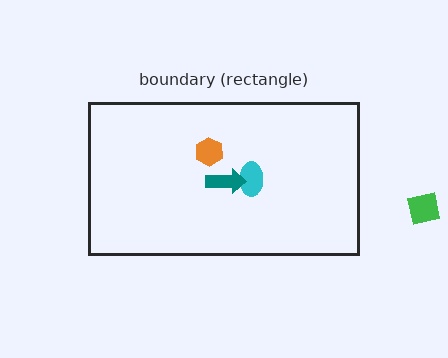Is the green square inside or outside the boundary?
Outside.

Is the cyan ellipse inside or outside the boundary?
Inside.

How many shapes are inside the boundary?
3 inside, 1 outside.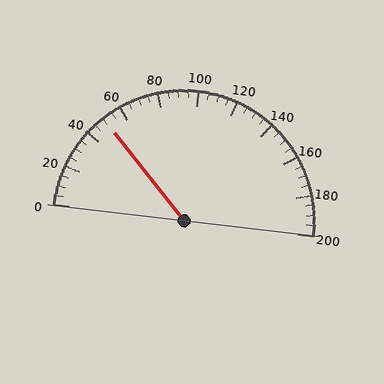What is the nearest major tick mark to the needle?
The nearest major tick mark is 40.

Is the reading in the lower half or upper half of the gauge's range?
The reading is in the lower half of the range (0 to 200).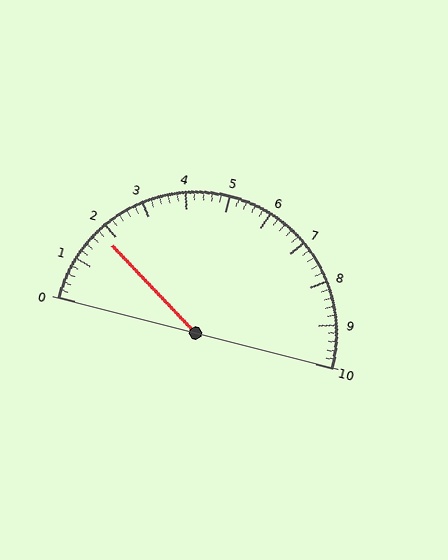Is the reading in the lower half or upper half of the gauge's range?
The reading is in the lower half of the range (0 to 10).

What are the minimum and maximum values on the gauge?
The gauge ranges from 0 to 10.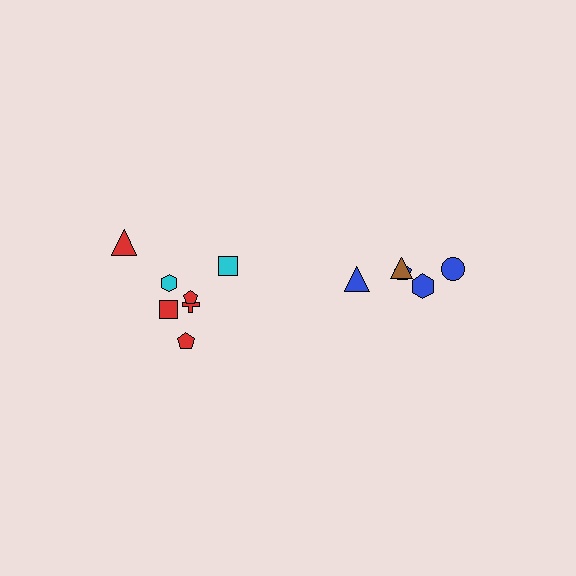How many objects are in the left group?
There are 7 objects.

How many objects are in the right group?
There are 5 objects.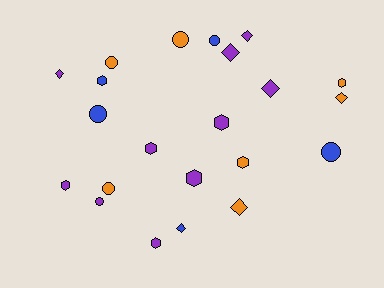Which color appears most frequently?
Purple, with 10 objects.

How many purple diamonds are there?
There are 4 purple diamonds.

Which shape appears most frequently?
Hexagon, with 8 objects.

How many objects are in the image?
There are 22 objects.